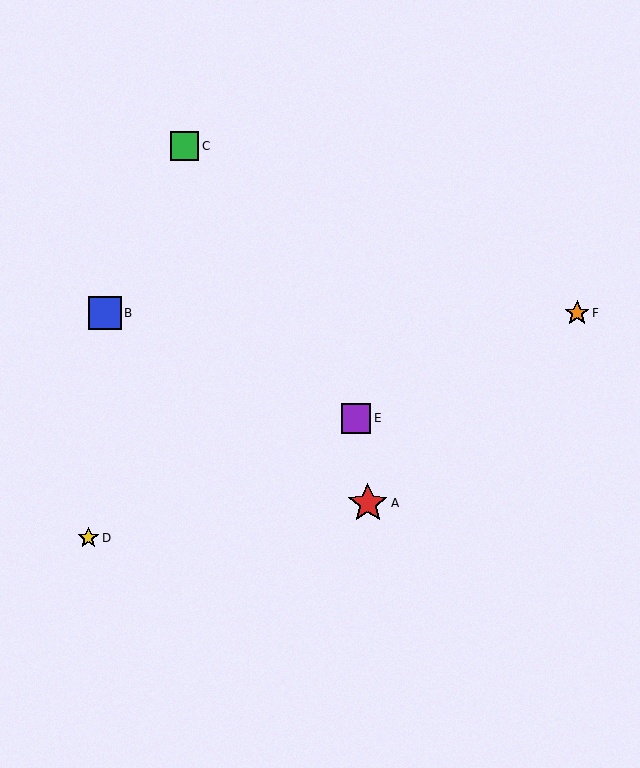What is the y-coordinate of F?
Object F is at y≈313.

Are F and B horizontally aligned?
Yes, both are at y≈313.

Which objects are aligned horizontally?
Objects B, F are aligned horizontally.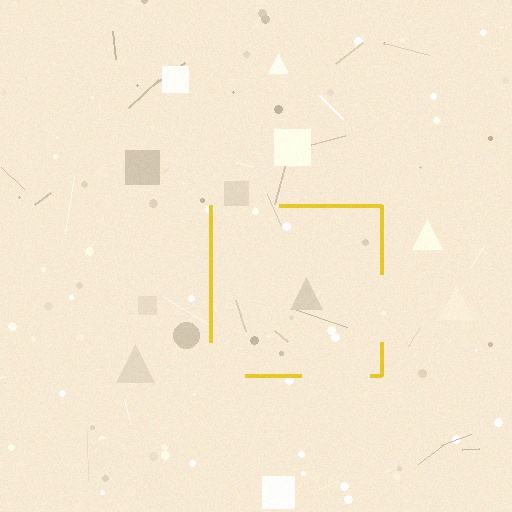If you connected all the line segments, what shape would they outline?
They would outline a square.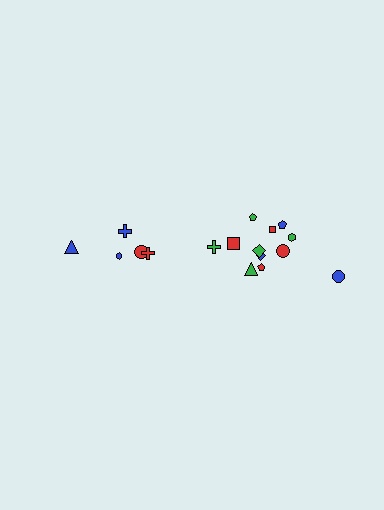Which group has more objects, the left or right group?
The right group.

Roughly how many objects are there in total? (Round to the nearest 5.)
Roughly 15 objects in total.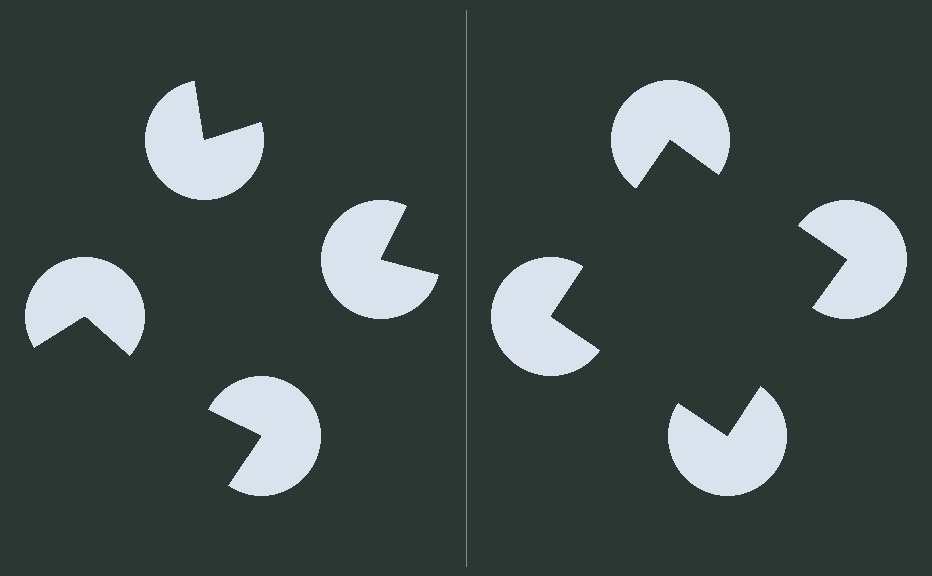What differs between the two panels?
The pac-man discs are positioned identically on both sides; only the wedge orientations differ. On the right they align to a square; on the left they are misaligned.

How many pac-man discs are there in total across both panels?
8 — 4 on each side.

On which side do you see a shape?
An illusory square appears on the right side. On the left side the wedge cuts are rotated, so no coherent shape forms.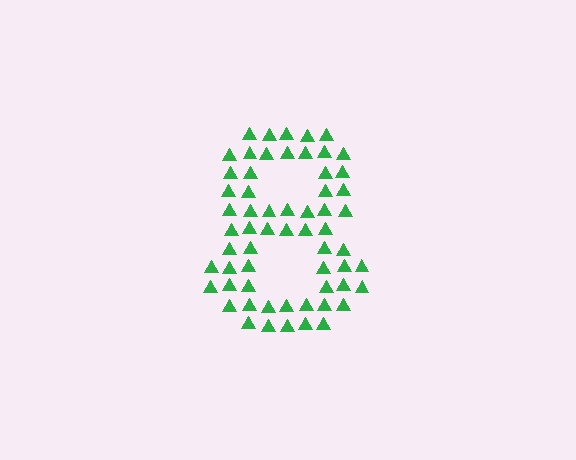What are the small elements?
The small elements are triangles.